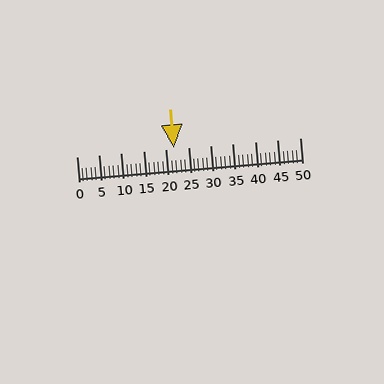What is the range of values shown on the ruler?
The ruler shows values from 0 to 50.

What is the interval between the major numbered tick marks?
The major tick marks are spaced 5 units apart.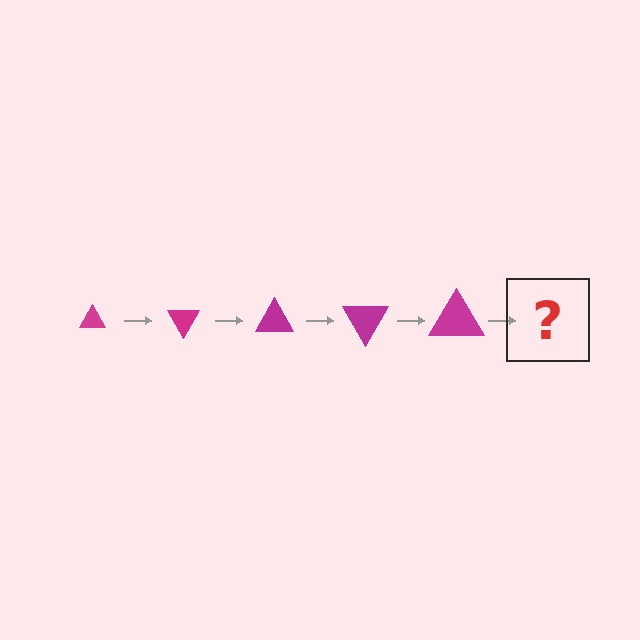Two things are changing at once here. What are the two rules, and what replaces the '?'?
The two rules are that the triangle grows larger each step and it rotates 60 degrees each step. The '?' should be a triangle, larger than the previous one and rotated 300 degrees from the start.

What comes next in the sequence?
The next element should be a triangle, larger than the previous one and rotated 300 degrees from the start.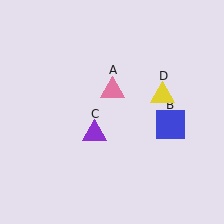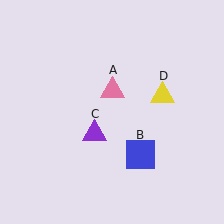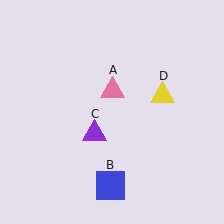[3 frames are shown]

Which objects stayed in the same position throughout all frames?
Pink triangle (object A) and purple triangle (object C) and yellow triangle (object D) remained stationary.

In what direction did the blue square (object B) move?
The blue square (object B) moved down and to the left.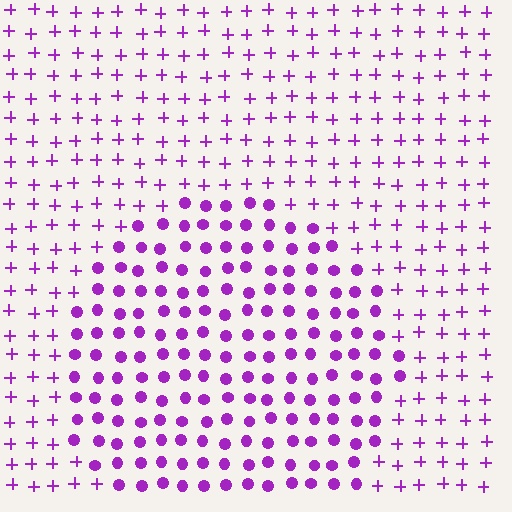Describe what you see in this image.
The image is filled with small purple elements arranged in a uniform grid. A circle-shaped region contains circles, while the surrounding area contains plus signs. The boundary is defined purely by the change in element shape.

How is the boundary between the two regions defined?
The boundary is defined by a change in element shape: circles inside vs. plus signs outside. All elements share the same color and spacing.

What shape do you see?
I see a circle.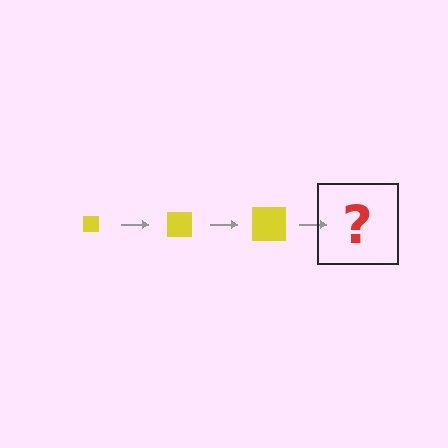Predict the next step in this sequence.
The next step is a yellow square, larger than the previous one.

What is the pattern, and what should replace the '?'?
The pattern is that the square gets progressively larger each step. The '?' should be a yellow square, larger than the previous one.